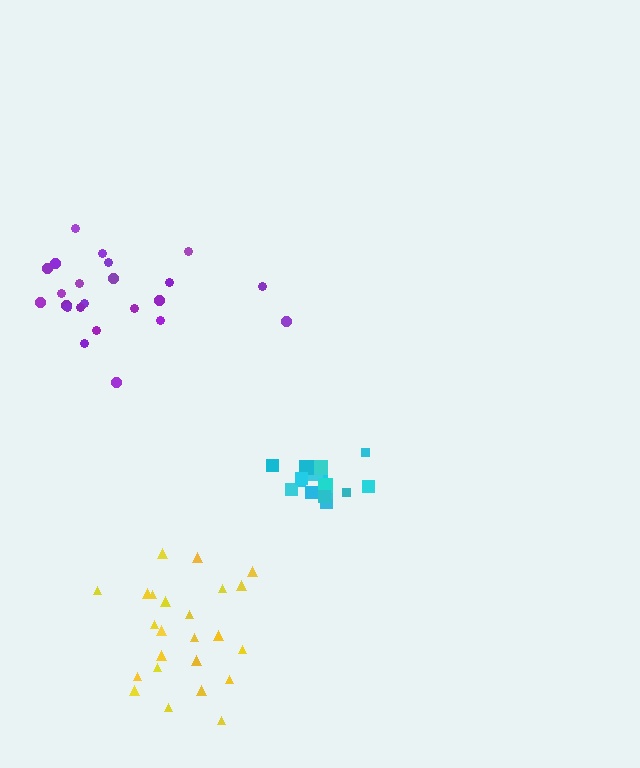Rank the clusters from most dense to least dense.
cyan, yellow, purple.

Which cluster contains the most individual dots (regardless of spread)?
Yellow (24).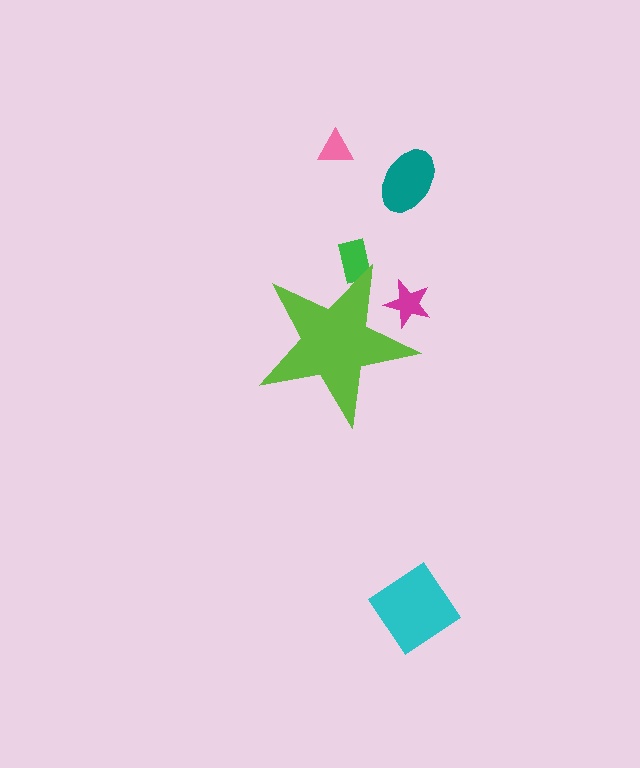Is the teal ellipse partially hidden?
No, the teal ellipse is fully visible.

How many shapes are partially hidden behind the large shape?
2 shapes are partially hidden.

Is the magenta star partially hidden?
Yes, the magenta star is partially hidden behind the lime star.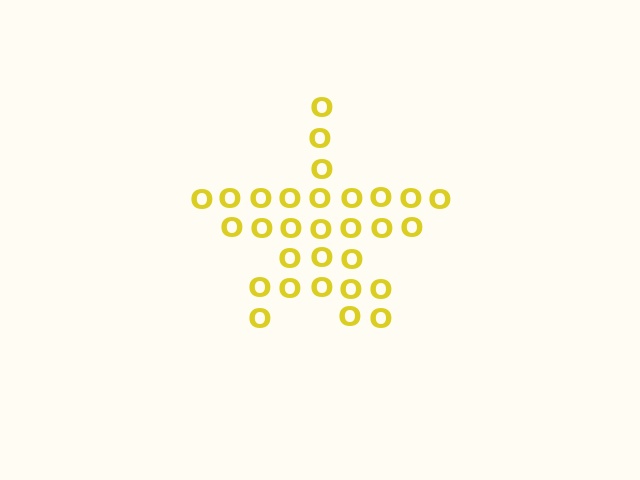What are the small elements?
The small elements are letter O's.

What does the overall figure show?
The overall figure shows a star.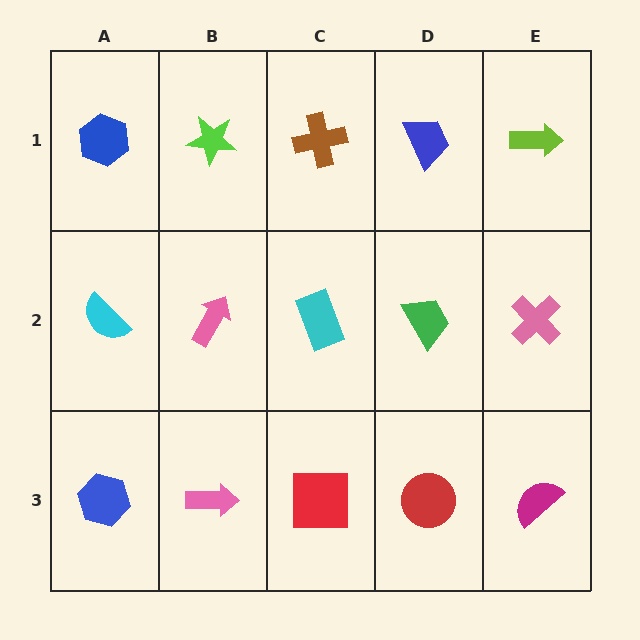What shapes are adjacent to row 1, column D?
A green trapezoid (row 2, column D), a brown cross (row 1, column C), a lime arrow (row 1, column E).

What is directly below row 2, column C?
A red square.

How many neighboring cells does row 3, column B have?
3.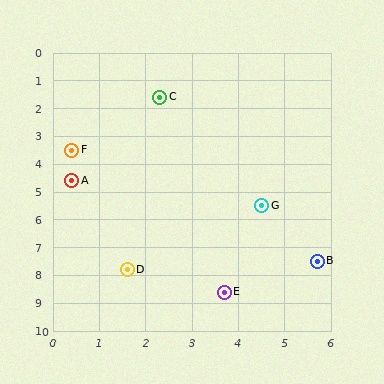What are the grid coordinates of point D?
Point D is at approximately (1.6, 7.8).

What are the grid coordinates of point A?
Point A is at approximately (0.4, 4.6).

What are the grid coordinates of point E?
Point E is at approximately (3.7, 8.6).